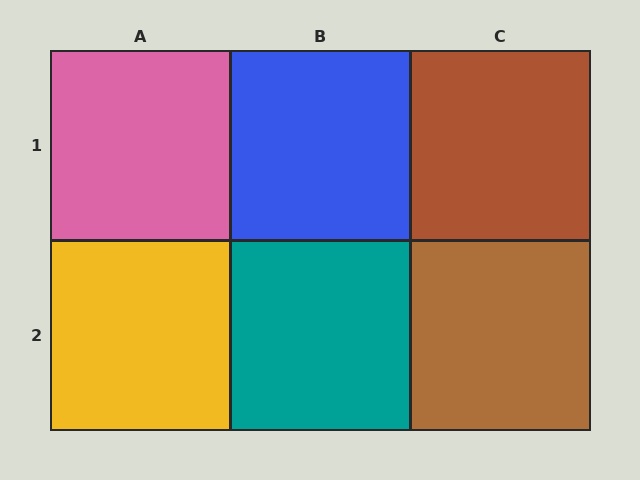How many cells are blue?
1 cell is blue.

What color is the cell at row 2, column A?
Yellow.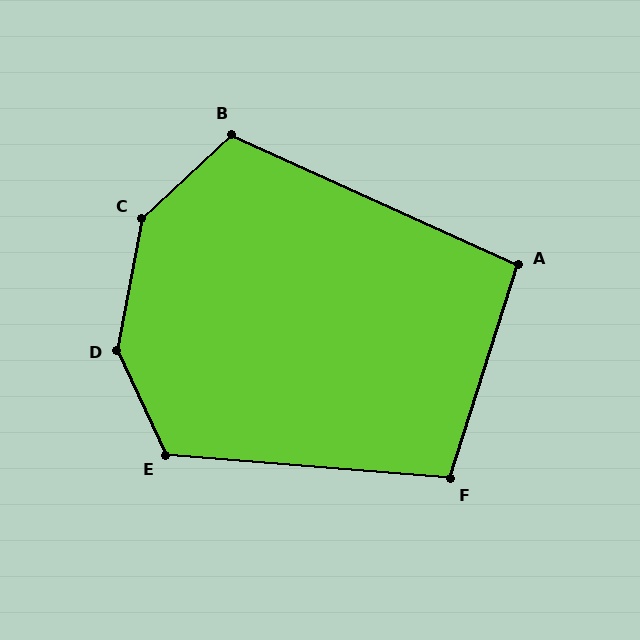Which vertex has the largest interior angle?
D, at approximately 145 degrees.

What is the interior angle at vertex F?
Approximately 103 degrees (obtuse).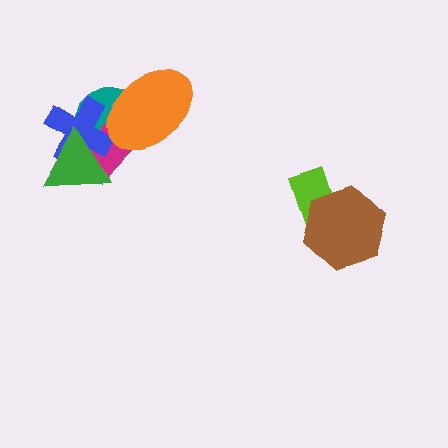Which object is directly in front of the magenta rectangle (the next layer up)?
The blue cross is directly in front of the magenta rectangle.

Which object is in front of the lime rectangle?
The brown hexagon is in front of the lime rectangle.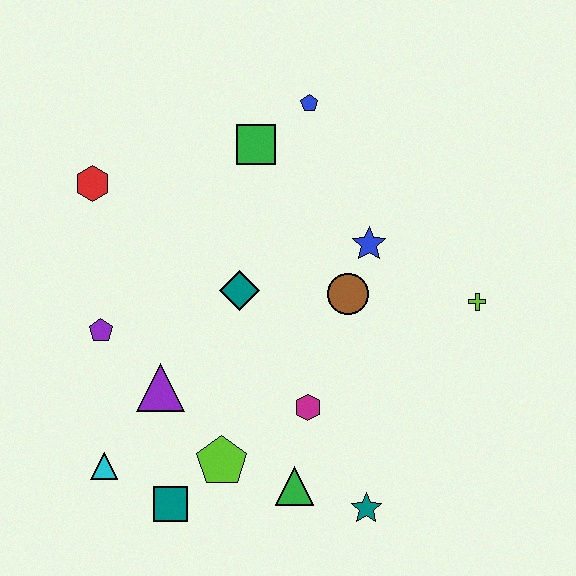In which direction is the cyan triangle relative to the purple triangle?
The cyan triangle is below the purple triangle.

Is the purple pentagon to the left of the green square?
Yes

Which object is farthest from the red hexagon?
The teal star is farthest from the red hexagon.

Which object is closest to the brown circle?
The blue star is closest to the brown circle.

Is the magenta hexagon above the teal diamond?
No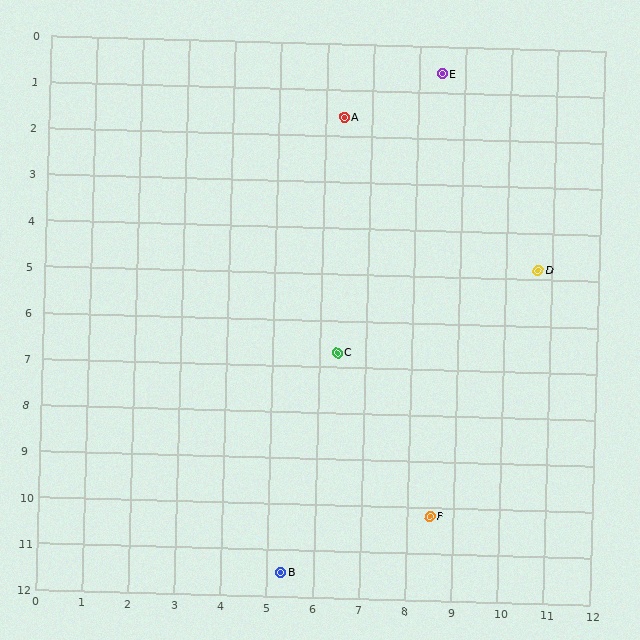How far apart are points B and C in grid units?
Points B and C are about 4.9 grid units apart.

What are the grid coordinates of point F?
Point F is at approximately (8.5, 10.2).